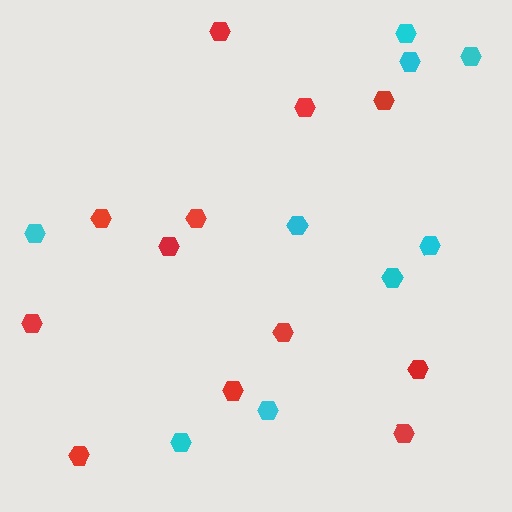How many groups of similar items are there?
There are 2 groups: one group of red hexagons (12) and one group of cyan hexagons (9).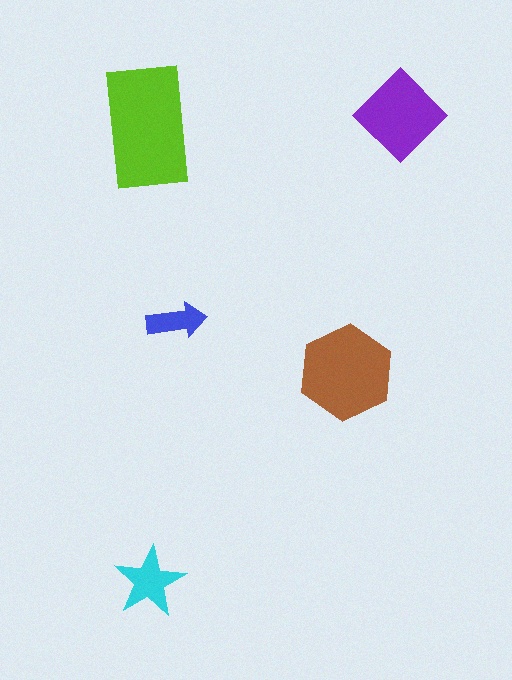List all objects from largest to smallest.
The lime rectangle, the brown hexagon, the purple diamond, the cyan star, the blue arrow.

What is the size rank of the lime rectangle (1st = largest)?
1st.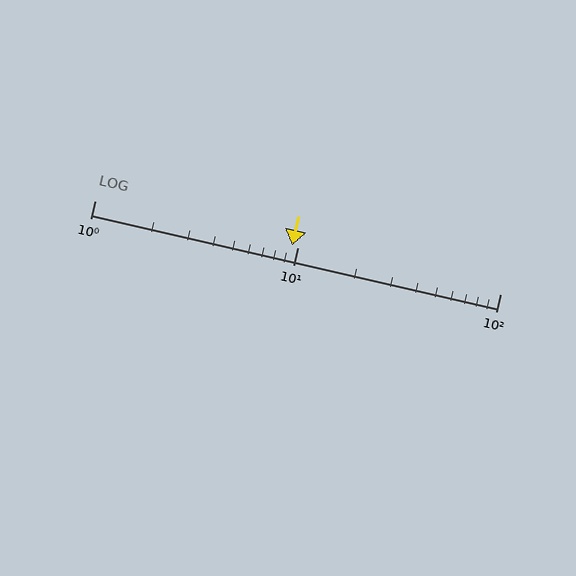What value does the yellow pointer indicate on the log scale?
The pointer indicates approximately 9.4.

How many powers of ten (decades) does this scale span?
The scale spans 2 decades, from 1 to 100.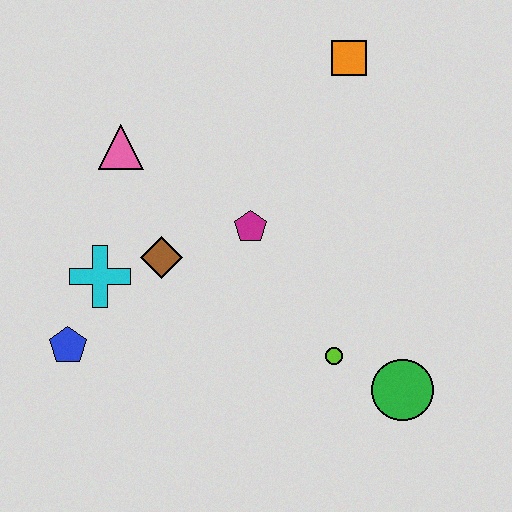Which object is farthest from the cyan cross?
The orange square is farthest from the cyan cross.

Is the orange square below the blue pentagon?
No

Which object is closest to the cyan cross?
The brown diamond is closest to the cyan cross.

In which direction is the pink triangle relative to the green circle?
The pink triangle is to the left of the green circle.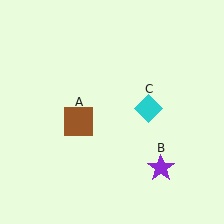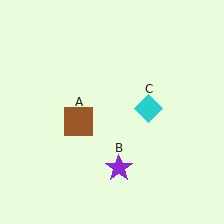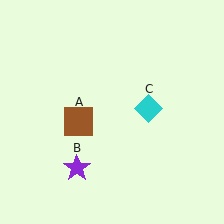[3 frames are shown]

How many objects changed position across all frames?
1 object changed position: purple star (object B).